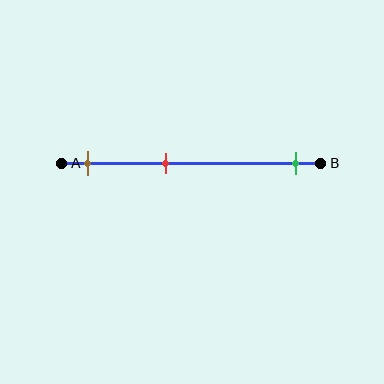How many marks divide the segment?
There are 3 marks dividing the segment.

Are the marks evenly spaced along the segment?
No, the marks are not evenly spaced.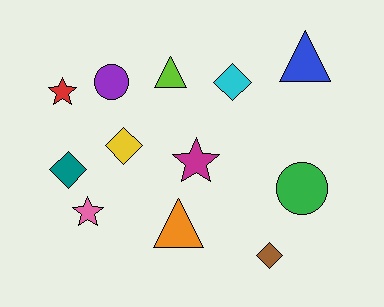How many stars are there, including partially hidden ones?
There are 3 stars.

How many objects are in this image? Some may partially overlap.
There are 12 objects.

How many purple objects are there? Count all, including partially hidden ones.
There is 1 purple object.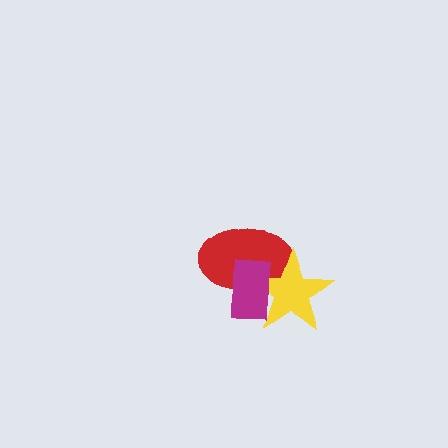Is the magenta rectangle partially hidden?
No, no other shape covers it.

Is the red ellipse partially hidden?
Yes, it is partially covered by another shape.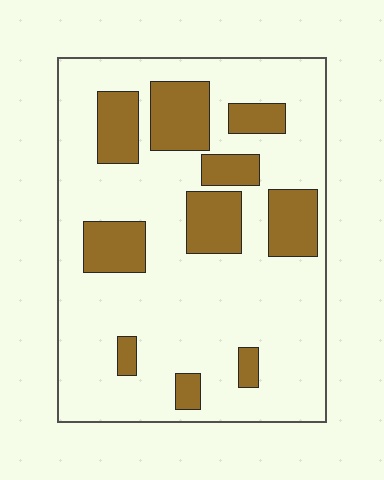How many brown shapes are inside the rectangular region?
10.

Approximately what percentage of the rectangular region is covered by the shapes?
Approximately 25%.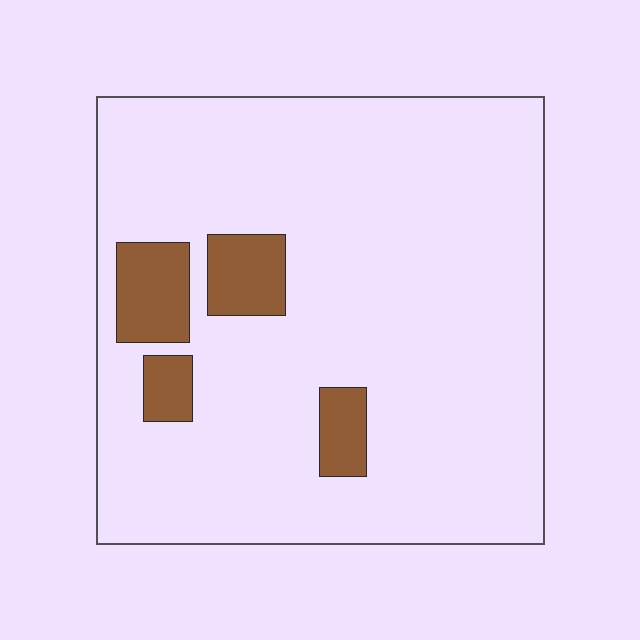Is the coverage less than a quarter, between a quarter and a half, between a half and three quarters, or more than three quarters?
Less than a quarter.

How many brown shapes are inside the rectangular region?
4.